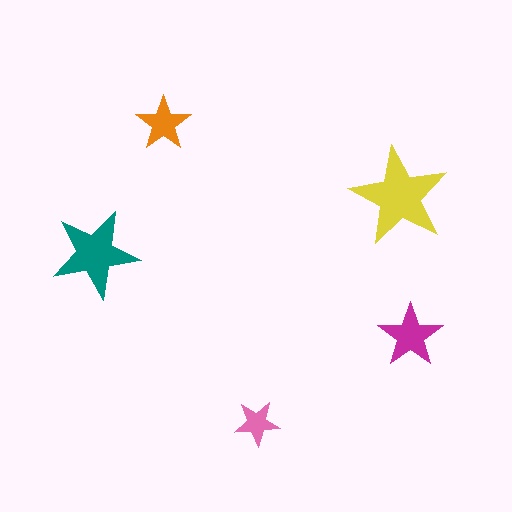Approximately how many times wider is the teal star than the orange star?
About 1.5 times wider.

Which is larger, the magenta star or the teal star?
The teal one.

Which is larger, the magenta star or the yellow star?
The yellow one.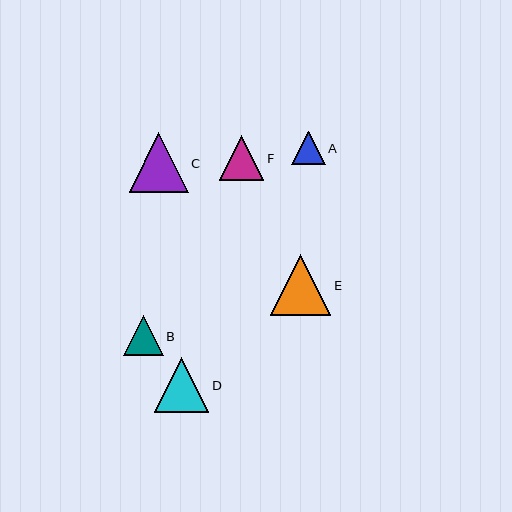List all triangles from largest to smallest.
From largest to smallest: E, C, D, F, B, A.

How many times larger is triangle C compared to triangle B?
Triangle C is approximately 1.5 times the size of triangle B.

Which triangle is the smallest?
Triangle A is the smallest with a size of approximately 33 pixels.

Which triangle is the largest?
Triangle E is the largest with a size of approximately 60 pixels.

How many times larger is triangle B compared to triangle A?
Triangle B is approximately 1.2 times the size of triangle A.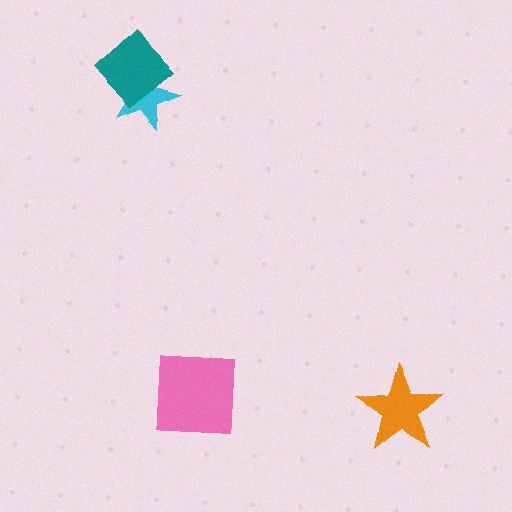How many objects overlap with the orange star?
0 objects overlap with the orange star.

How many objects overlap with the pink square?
0 objects overlap with the pink square.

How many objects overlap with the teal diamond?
1 object overlaps with the teal diamond.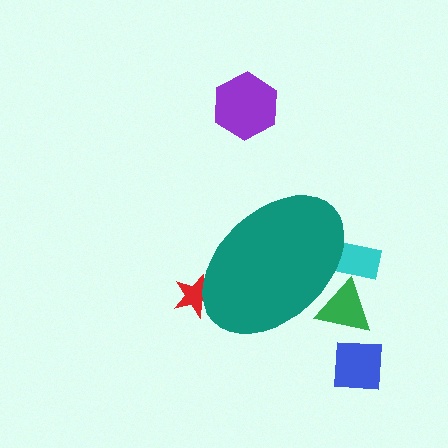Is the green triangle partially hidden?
Yes, the green triangle is partially hidden behind the teal ellipse.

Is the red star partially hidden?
Yes, the red star is partially hidden behind the teal ellipse.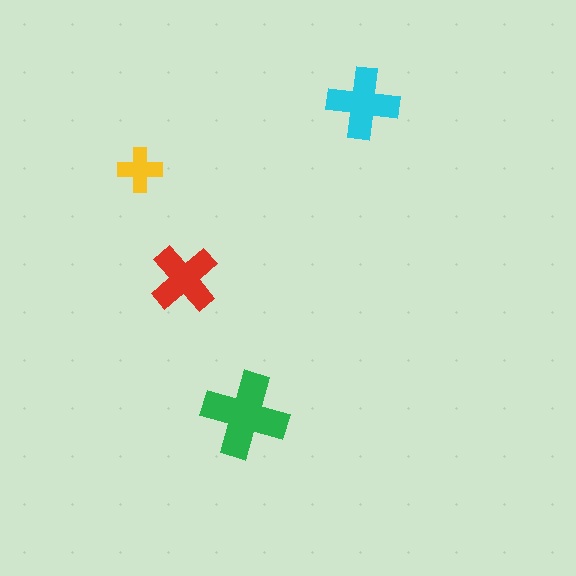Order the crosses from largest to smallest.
the green one, the cyan one, the red one, the yellow one.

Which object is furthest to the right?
The cyan cross is rightmost.